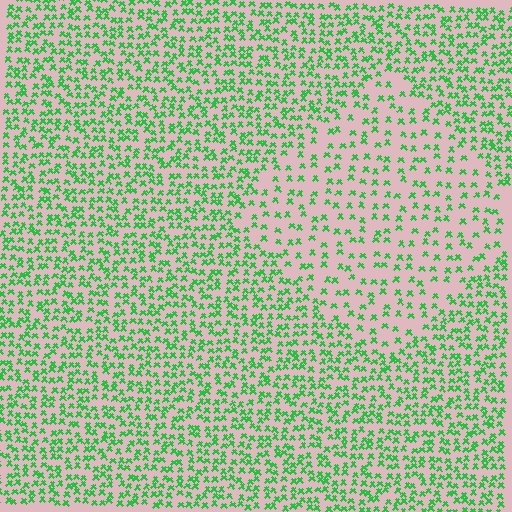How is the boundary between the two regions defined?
The boundary is defined by a change in element density (approximately 2.0x ratio). All elements are the same color, size, and shape.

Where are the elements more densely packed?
The elements are more densely packed outside the diamond boundary.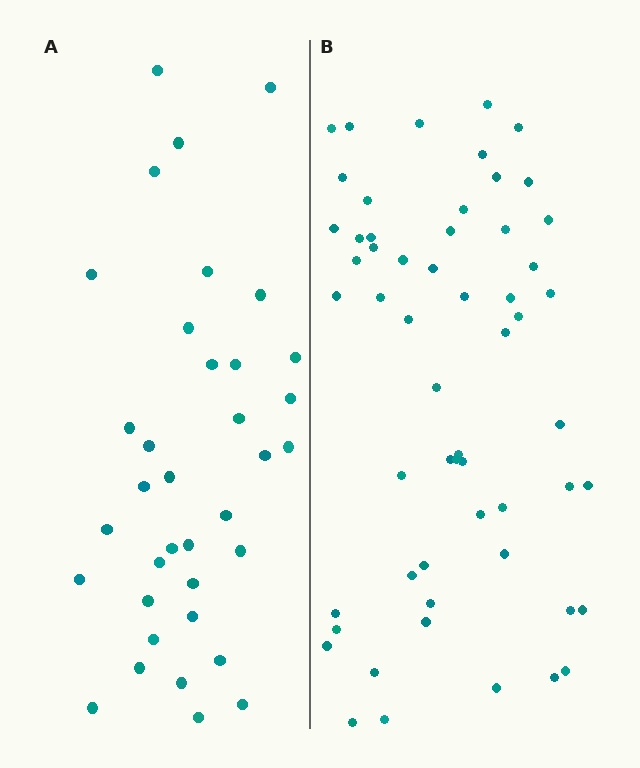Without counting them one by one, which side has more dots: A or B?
Region B (the right region) has more dots.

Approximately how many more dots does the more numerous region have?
Region B has approximately 20 more dots than region A.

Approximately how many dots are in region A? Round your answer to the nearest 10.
About 40 dots. (The exact count is 36, which rounds to 40.)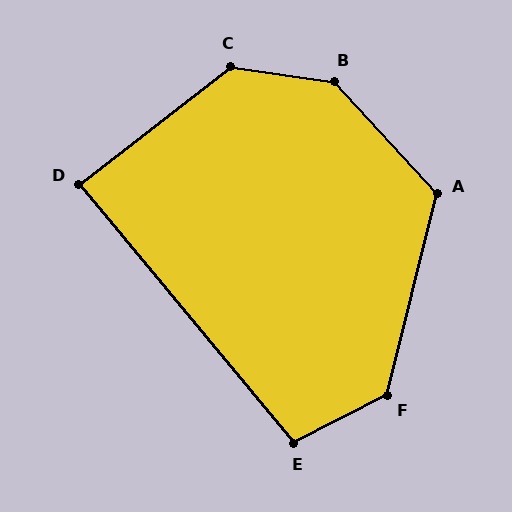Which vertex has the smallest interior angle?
D, at approximately 88 degrees.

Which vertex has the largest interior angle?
B, at approximately 141 degrees.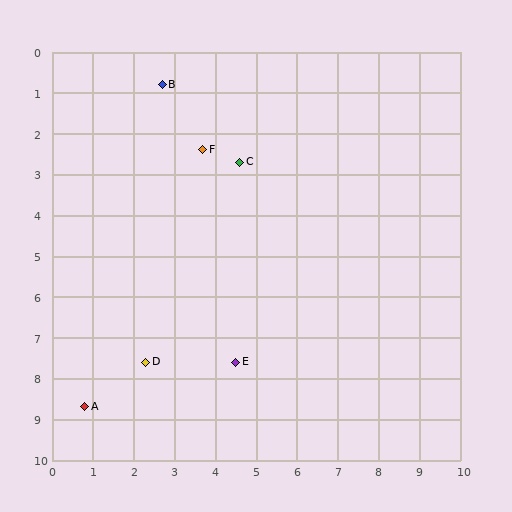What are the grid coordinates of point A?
Point A is at approximately (0.8, 8.7).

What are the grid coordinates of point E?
Point E is at approximately (4.5, 7.6).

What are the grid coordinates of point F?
Point F is at approximately (3.7, 2.4).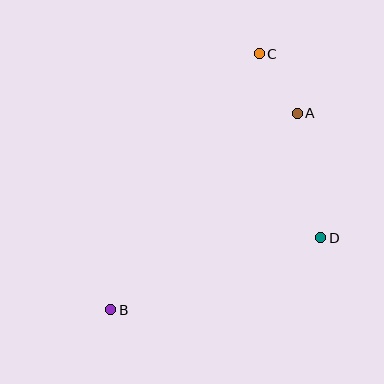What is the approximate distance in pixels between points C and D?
The distance between C and D is approximately 194 pixels.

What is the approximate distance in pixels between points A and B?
The distance between A and B is approximately 271 pixels.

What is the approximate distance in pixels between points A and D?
The distance between A and D is approximately 127 pixels.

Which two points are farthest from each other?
Points B and C are farthest from each other.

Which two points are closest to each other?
Points A and C are closest to each other.